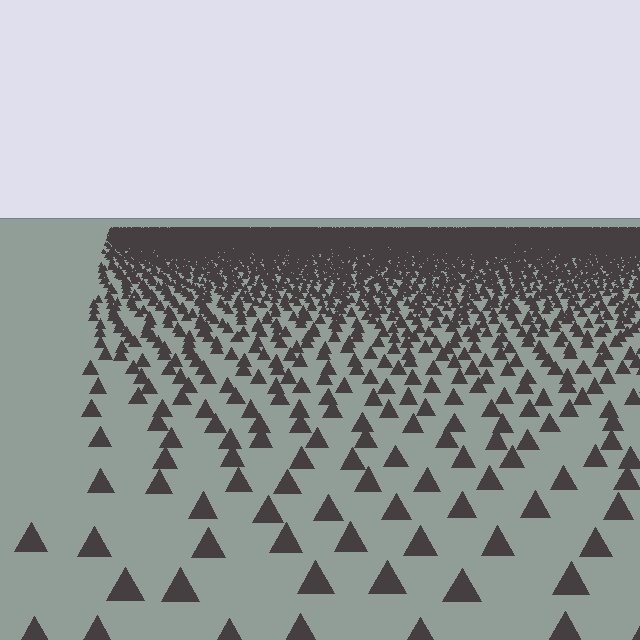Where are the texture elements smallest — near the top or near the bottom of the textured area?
Near the top.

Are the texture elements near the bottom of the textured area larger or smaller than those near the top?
Larger. Near the bottom, elements are closer to the viewer and appear at a bigger on-screen size.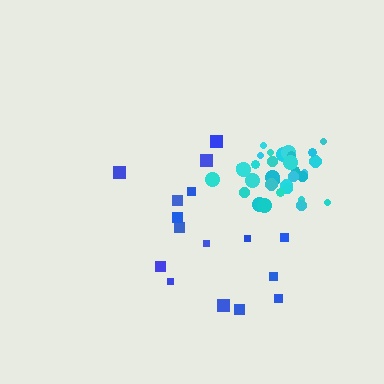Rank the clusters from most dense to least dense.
cyan, blue.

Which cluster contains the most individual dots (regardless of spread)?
Cyan (33).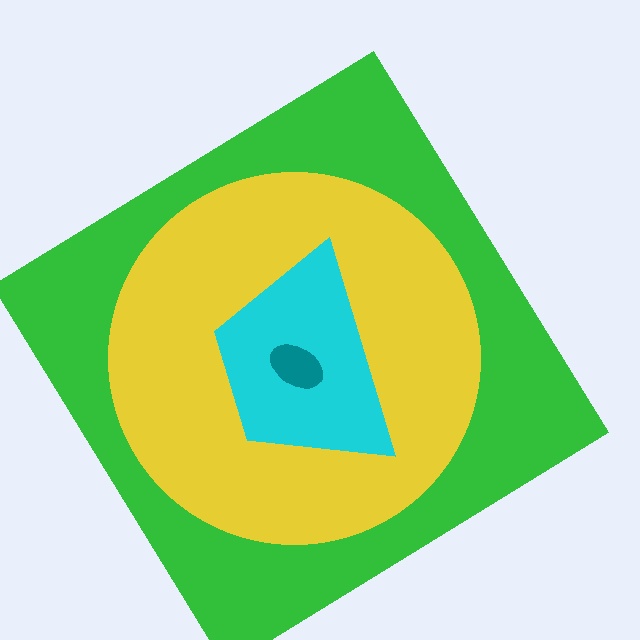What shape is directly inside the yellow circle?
The cyan trapezoid.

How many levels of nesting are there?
4.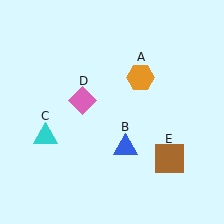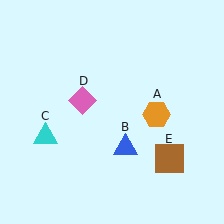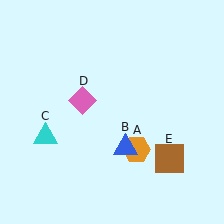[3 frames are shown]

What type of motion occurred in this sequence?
The orange hexagon (object A) rotated clockwise around the center of the scene.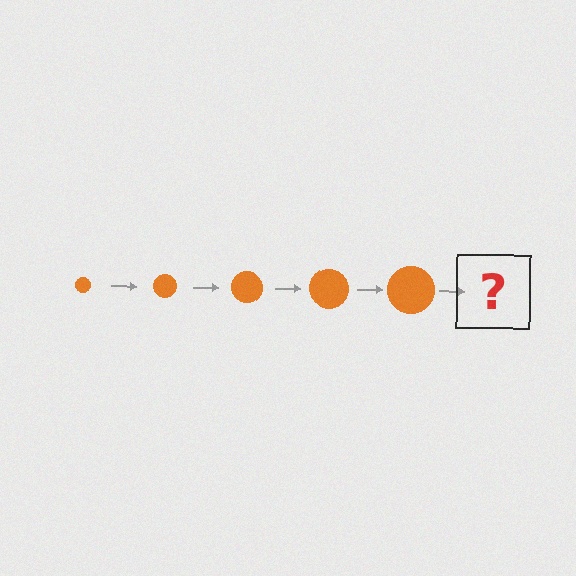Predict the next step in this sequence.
The next step is an orange circle, larger than the previous one.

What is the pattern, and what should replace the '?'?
The pattern is that the circle gets progressively larger each step. The '?' should be an orange circle, larger than the previous one.